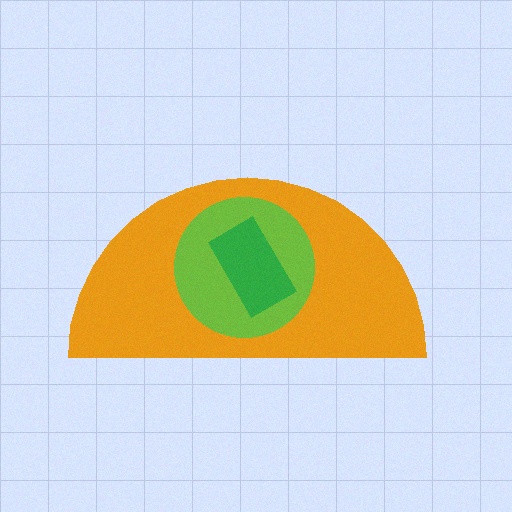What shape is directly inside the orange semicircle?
The lime circle.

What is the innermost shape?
The green rectangle.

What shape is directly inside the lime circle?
The green rectangle.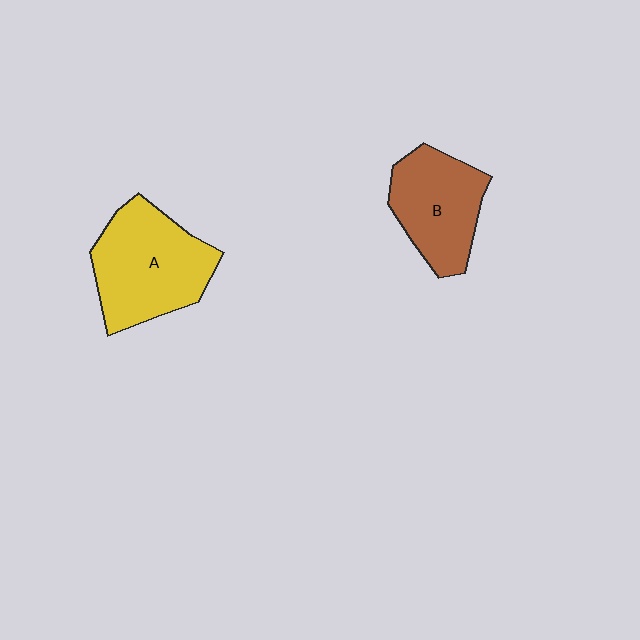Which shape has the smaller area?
Shape B (brown).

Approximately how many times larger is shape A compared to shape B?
Approximately 1.3 times.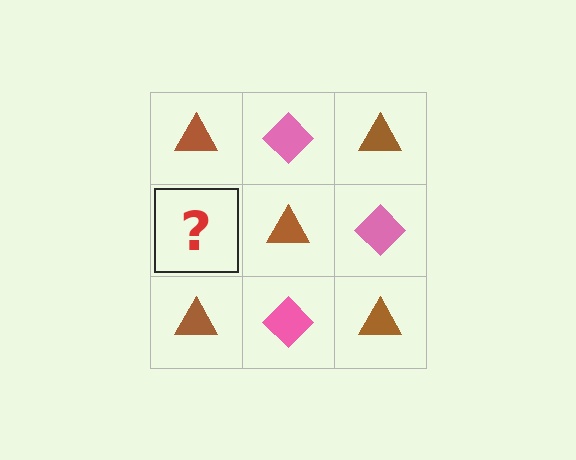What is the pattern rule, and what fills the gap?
The rule is that it alternates brown triangle and pink diamond in a checkerboard pattern. The gap should be filled with a pink diamond.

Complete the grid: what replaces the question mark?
The question mark should be replaced with a pink diamond.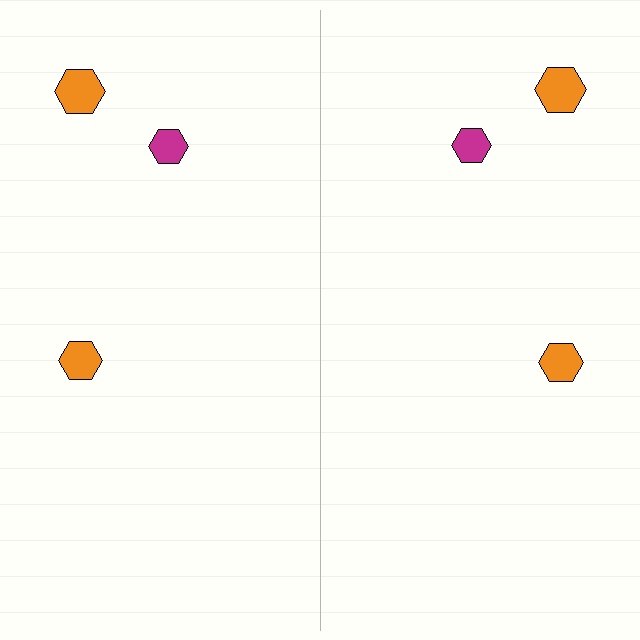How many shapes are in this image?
There are 6 shapes in this image.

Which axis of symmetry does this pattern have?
The pattern has a vertical axis of symmetry running through the center of the image.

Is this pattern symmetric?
Yes, this pattern has bilateral (reflection) symmetry.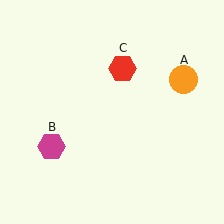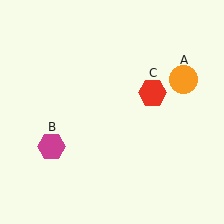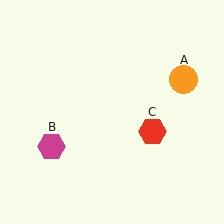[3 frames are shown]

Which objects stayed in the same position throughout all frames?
Orange circle (object A) and magenta hexagon (object B) remained stationary.